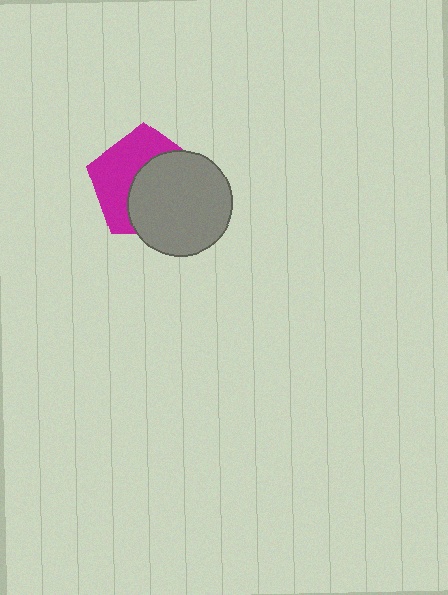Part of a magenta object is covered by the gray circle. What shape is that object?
It is a pentagon.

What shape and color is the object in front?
The object in front is a gray circle.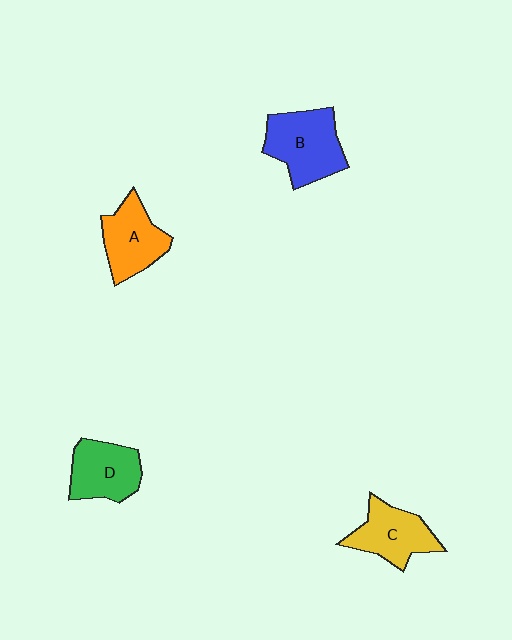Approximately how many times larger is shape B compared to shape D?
Approximately 1.2 times.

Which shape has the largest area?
Shape B (blue).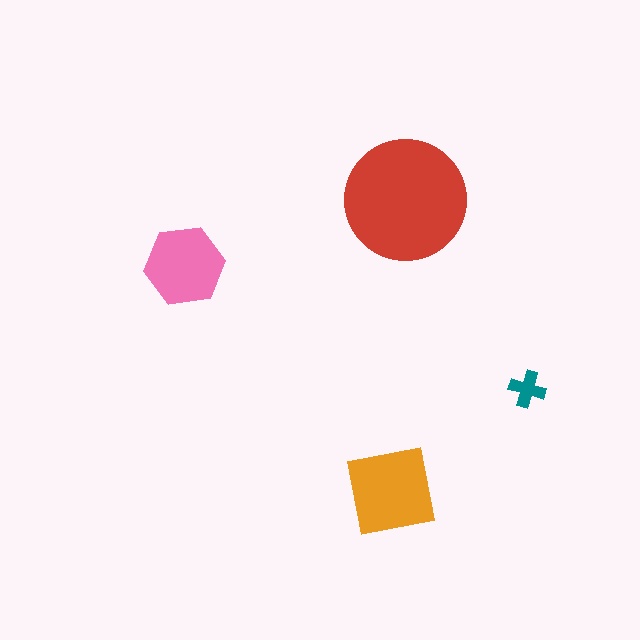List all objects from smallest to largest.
The teal cross, the pink hexagon, the orange square, the red circle.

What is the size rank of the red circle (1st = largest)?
1st.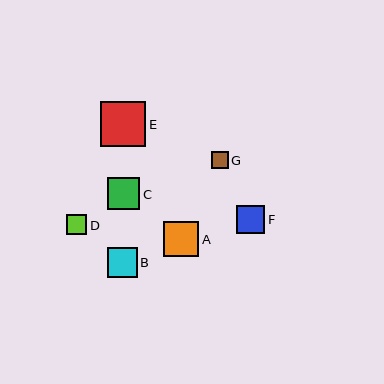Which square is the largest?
Square E is the largest with a size of approximately 45 pixels.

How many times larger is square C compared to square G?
Square C is approximately 1.9 times the size of square G.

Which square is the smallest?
Square G is the smallest with a size of approximately 17 pixels.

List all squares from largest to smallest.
From largest to smallest: E, A, C, B, F, D, G.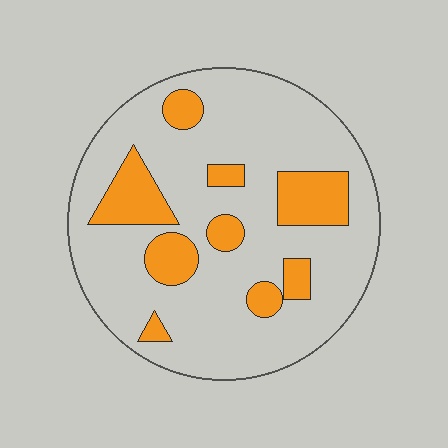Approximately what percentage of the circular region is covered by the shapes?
Approximately 20%.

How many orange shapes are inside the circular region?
9.